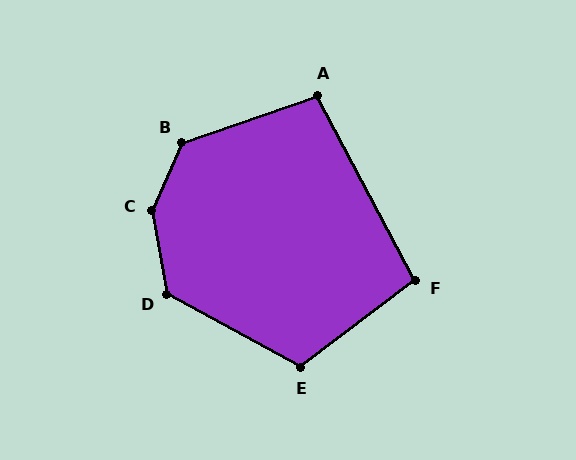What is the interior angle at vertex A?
Approximately 99 degrees (obtuse).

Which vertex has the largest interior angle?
C, at approximately 146 degrees.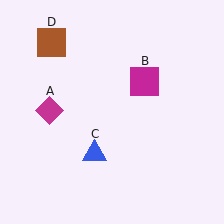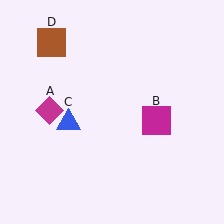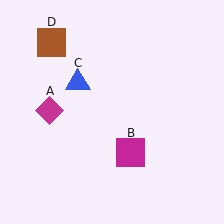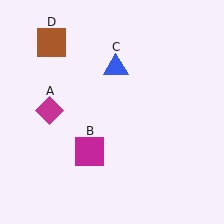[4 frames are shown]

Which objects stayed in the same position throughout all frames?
Magenta diamond (object A) and brown square (object D) remained stationary.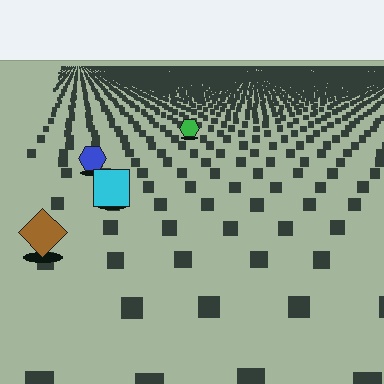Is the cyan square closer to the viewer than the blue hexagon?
Yes. The cyan square is closer — you can tell from the texture gradient: the ground texture is coarser near it.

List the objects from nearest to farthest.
From nearest to farthest: the brown diamond, the cyan square, the blue hexagon, the green hexagon.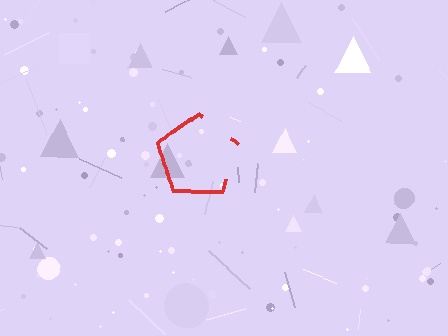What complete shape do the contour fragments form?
The contour fragments form a pentagon.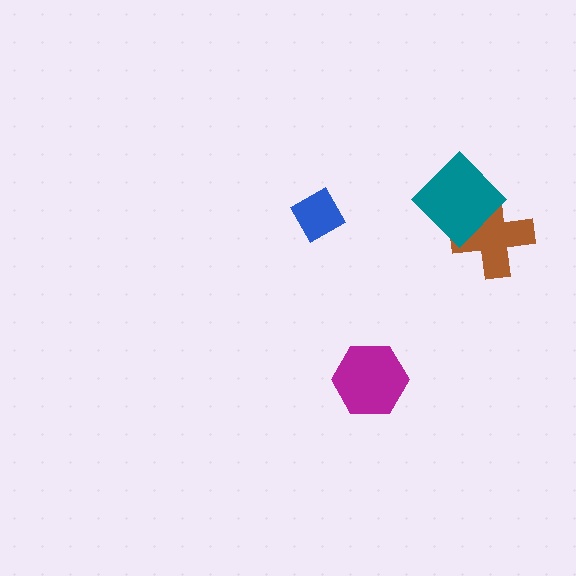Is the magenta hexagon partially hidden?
No, no other shape covers it.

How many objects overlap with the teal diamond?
1 object overlaps with the teal diamond.